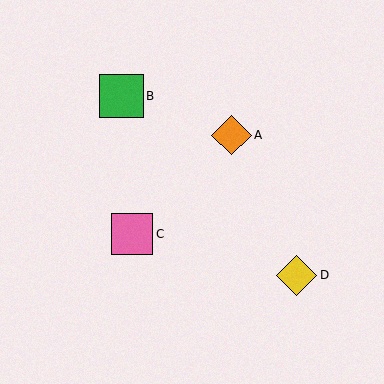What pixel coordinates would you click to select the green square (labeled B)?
Click at (122, 96) to select the green square B.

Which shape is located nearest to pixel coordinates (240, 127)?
The orange diamond (labeled A) at (231, 135) is nearest to that location.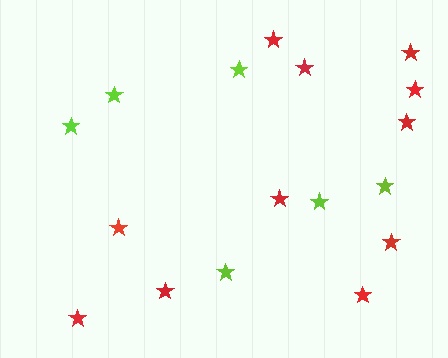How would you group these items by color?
There are 2 groups: one group of red stars (11) and one group of lime stars (6).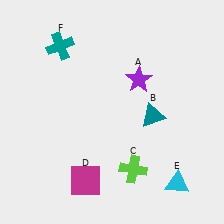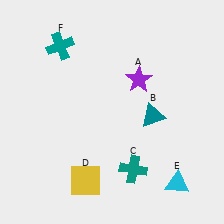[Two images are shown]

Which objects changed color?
C changed from lime to teal. D changed from magenta to yellow.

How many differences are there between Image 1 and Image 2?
There are 2 differences between the two images.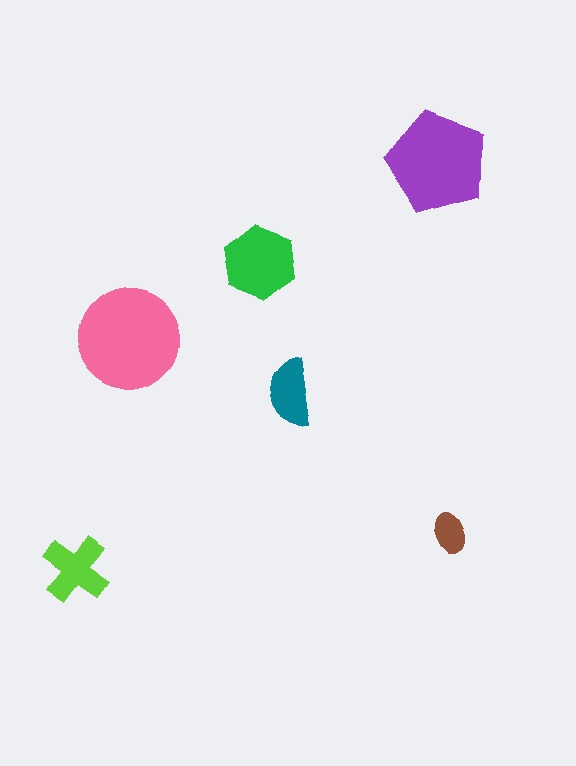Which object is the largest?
The pink circle.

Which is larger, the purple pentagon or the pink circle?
The pink circle.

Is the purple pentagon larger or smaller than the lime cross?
Larger.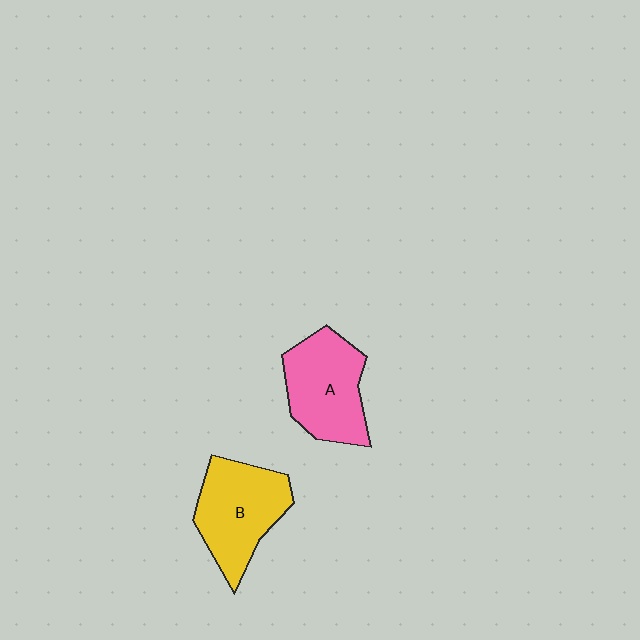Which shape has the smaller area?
Shape A (pink).